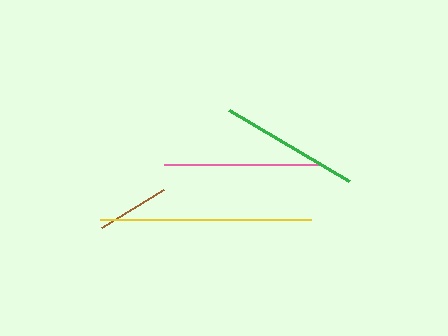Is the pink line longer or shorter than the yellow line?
The yellow line is longer than the pink line.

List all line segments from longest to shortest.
From longest to shortest: yellow, pink, green, brown.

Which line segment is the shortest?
The brown line is the shortest at approximately 74 pixels.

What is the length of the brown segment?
The brown segment is approximately 74 pixels long.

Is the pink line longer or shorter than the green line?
The pink line is longer than the green line.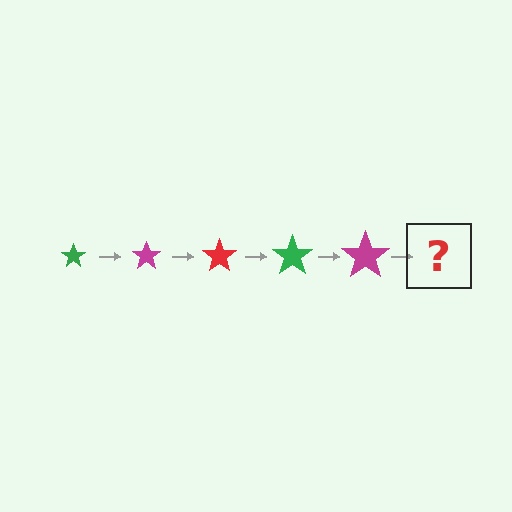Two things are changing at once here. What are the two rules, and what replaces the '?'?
The two rules are that the star grows larger each step and the color cycles through green, magenta, and red. The '?' should be a red star, larger than the previous one.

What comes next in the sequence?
The next element should be a red star, larger than the previous one.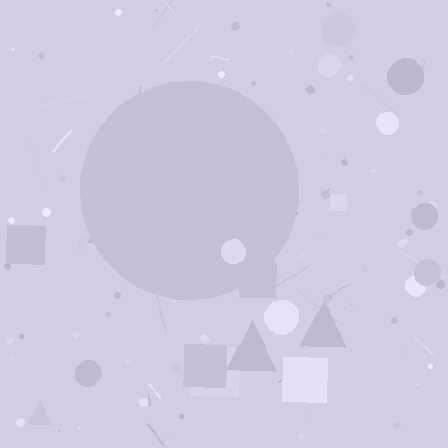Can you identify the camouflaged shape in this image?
The camouflaged shape is a circle.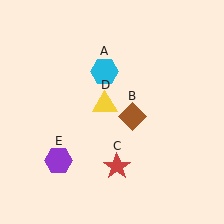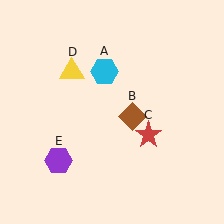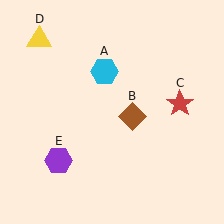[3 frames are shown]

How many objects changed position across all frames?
2 objects changed position: red star (object C), yellow triangle (object D).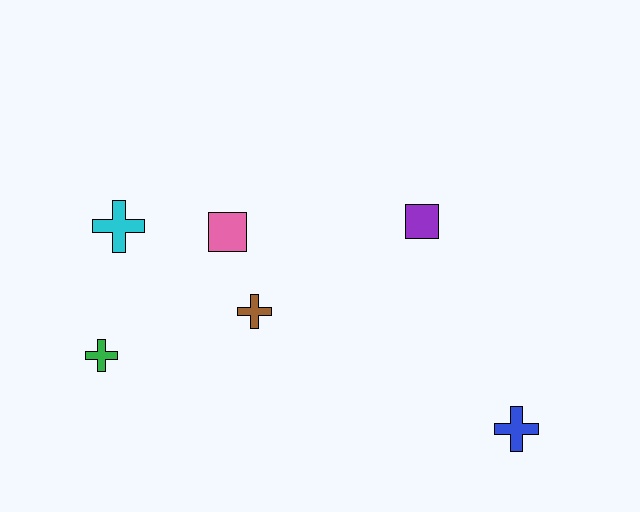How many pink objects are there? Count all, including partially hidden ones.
There is 1 pink object.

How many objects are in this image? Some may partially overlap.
There are 6 objects.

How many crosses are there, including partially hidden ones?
There are 4 crosses.